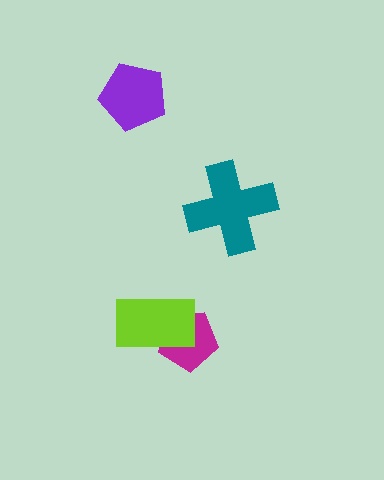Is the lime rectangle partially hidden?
No, no other shape covers it.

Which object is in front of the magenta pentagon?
The lime rectangle is in front of the magenta pentagon.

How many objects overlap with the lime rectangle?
1 object overlaps with the lime rectangle.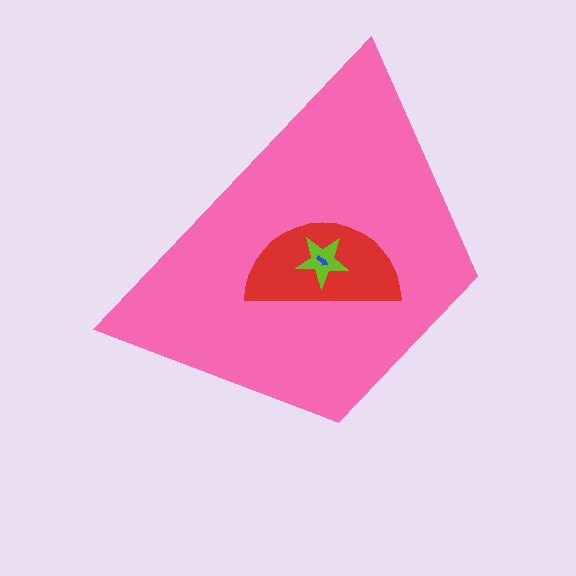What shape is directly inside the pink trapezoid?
The red semicircle.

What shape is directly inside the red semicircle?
The lime star.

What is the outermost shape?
The pink trapezoid.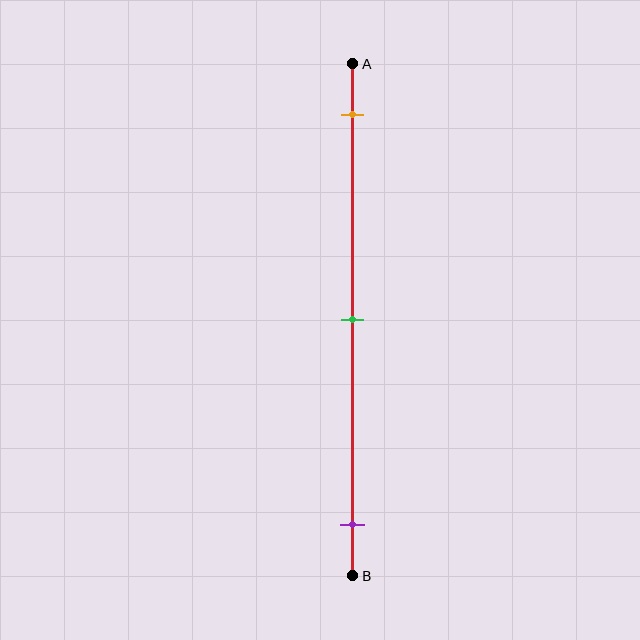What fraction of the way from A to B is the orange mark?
The orange mark is approximately 10% (0.1) of the way from A to B.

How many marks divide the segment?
There are 3 marks dividing the segment.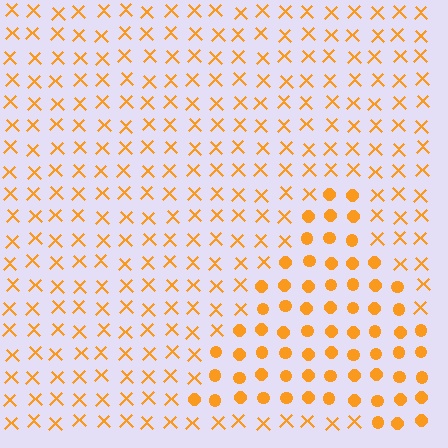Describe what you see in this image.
The image is filled with small orange elements arranged in a uniform grid. A triangle-shaped region contains circles, while the surrounding area contains X marks. The boundary is defined purely by the change in element shape.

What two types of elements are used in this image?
The image uses circles inside the triangle region and X marks outside it.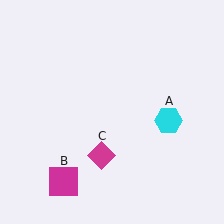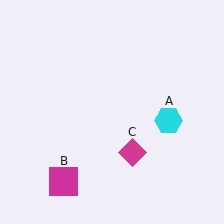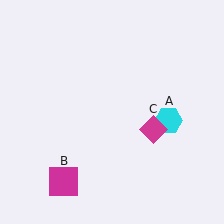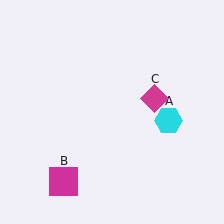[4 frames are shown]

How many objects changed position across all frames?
1 object changed position: magenta diamond (object C).